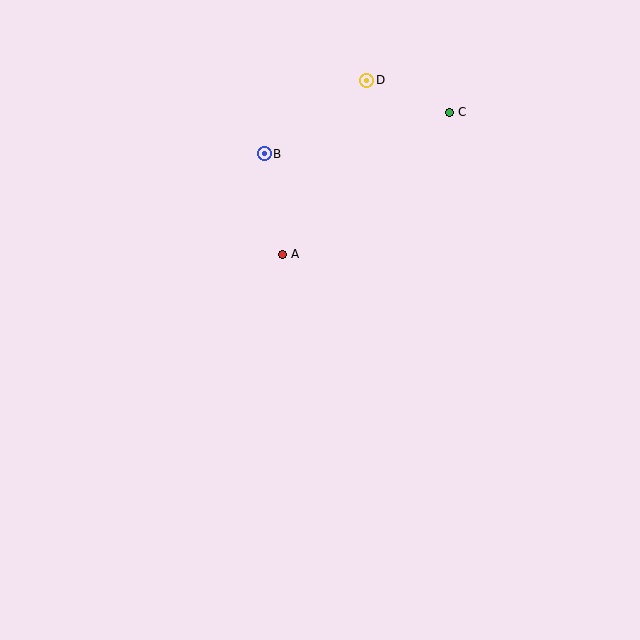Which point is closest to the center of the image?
Point A at (282, 254) is closest to the center.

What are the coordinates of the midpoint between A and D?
The midpoint between A and D is at (325, 167).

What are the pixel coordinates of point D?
Point D is at (367, 80).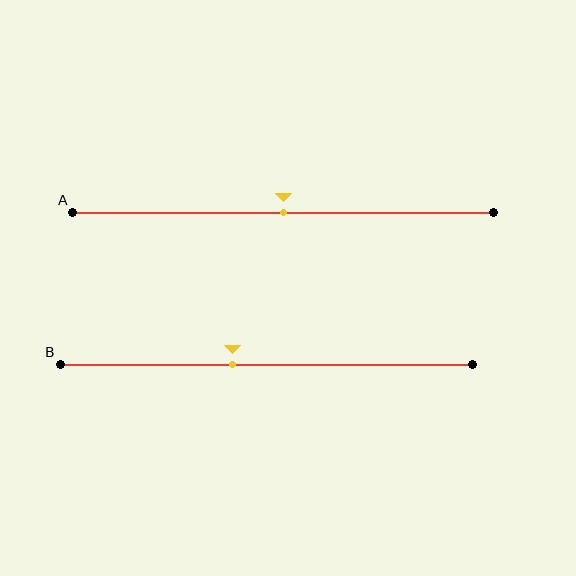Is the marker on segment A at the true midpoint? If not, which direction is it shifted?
Yes, the marker on segment A is at the true midpoint.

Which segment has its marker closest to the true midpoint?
Segment A has its marker closest to the true midpoint.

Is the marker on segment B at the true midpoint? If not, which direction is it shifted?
No, the marker on segment B is shifted to the left by about 8% of the segment length.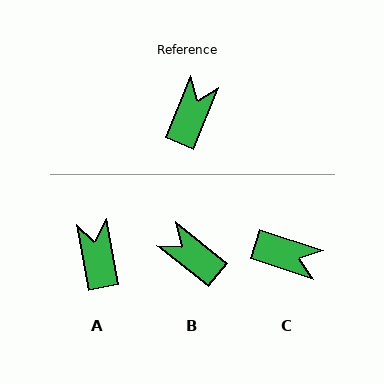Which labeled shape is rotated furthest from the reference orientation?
C, about 86 degrees away.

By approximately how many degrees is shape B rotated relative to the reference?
Approximately 74 degrees counter-clockwise.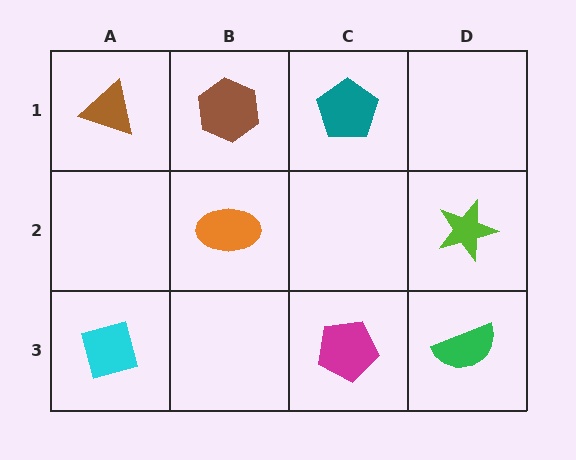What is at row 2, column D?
A lime star.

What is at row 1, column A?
A brown triangle.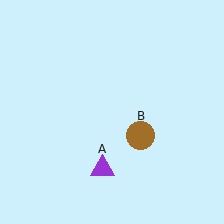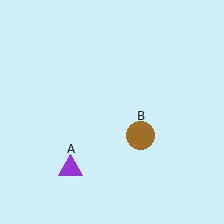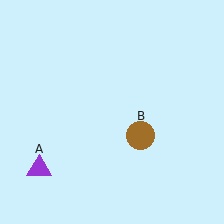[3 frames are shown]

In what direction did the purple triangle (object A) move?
The purple triangle (object A) moved left.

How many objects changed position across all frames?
1 object changed position: purple triangle (object A).